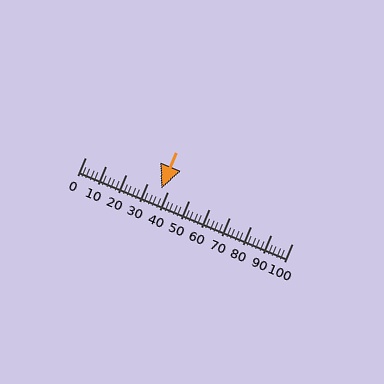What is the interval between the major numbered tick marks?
The major tick marks are spaced 10 units apart.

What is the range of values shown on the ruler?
The ruler shows values from 0 to 100.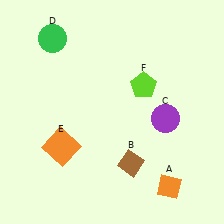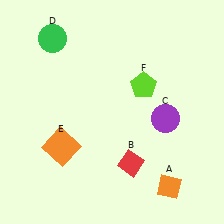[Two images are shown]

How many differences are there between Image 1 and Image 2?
There is 1 difference between the two images.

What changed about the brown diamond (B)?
In Image 1, B is brown. In Image 2, it changed to red.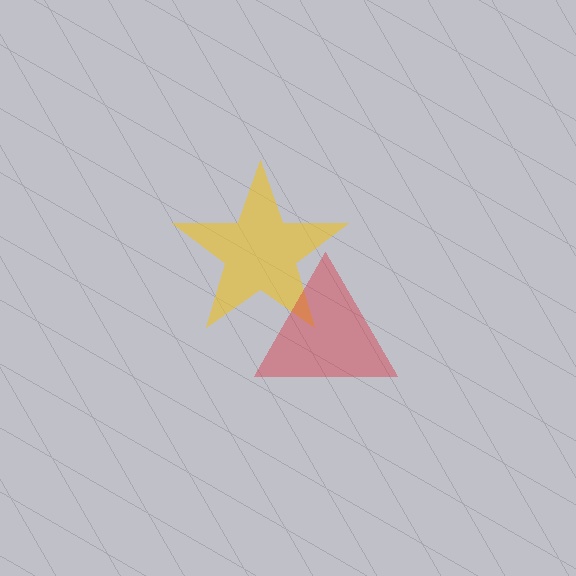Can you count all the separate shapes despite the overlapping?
Yes, there are 2 separate shapes.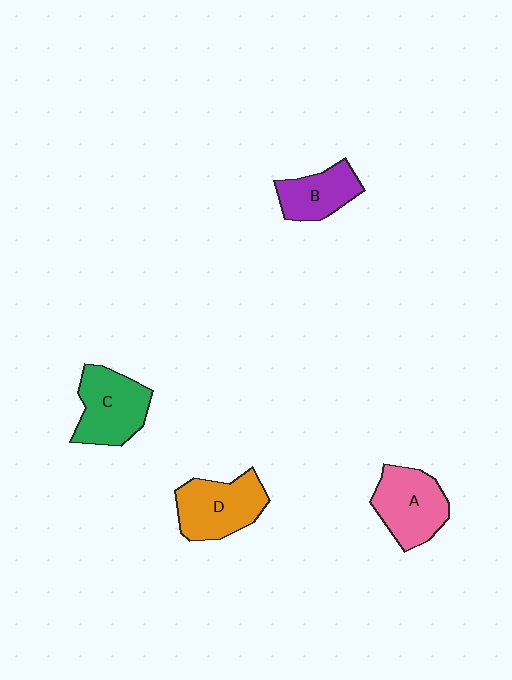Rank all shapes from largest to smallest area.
From largest to smallest: C (green), D (orange), A (pink), B (purple).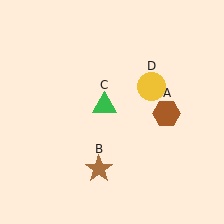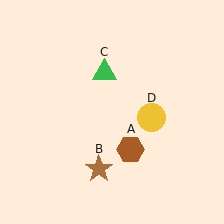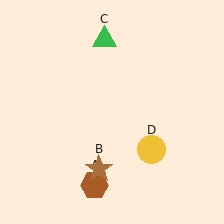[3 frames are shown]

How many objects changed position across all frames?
3 objects changed position: brown hexagon (object A), green triangle (object C), yellow circle (object D).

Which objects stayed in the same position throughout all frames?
Brown star (object B) remained stationary.